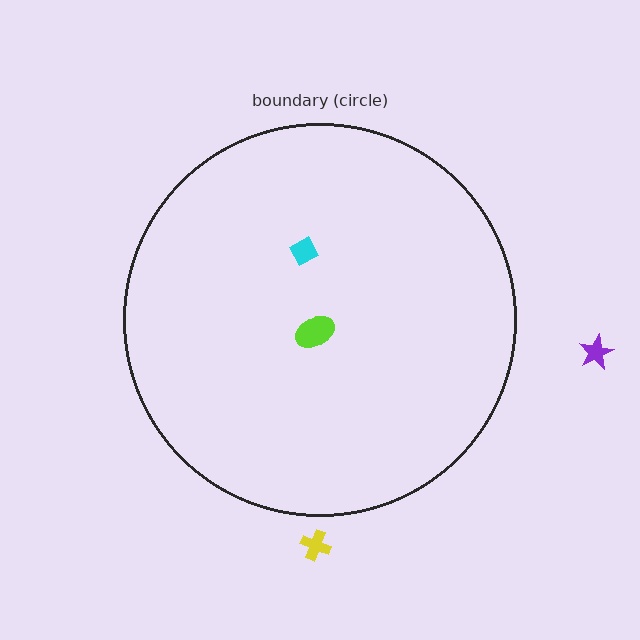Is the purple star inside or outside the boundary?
Outside.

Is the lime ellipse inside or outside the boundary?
Inside.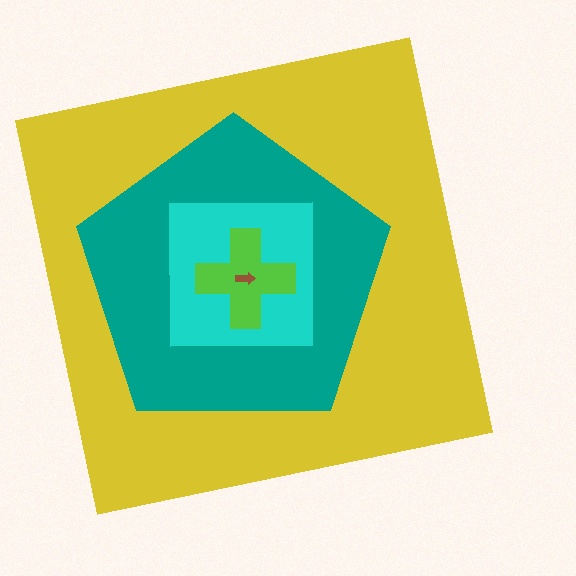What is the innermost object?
The brown arrow.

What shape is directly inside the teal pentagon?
The cyan square.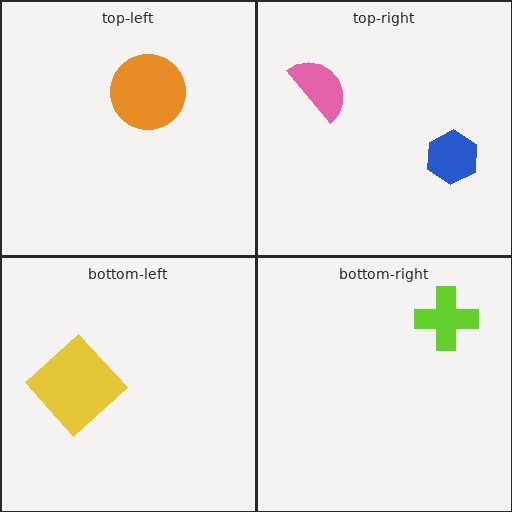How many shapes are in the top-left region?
1.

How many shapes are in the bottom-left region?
1.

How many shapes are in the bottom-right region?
1.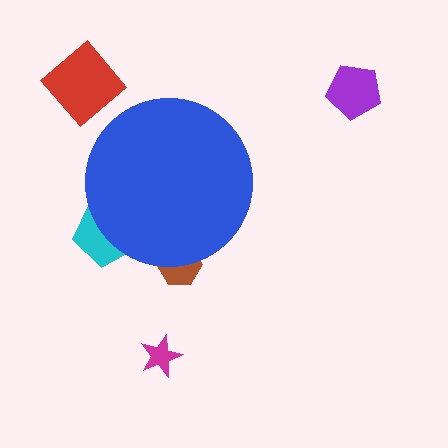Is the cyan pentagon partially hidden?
Yes, the cyan pentagon is partially hidden behind the blue circle.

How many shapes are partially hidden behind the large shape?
2 shapes are partially hidden.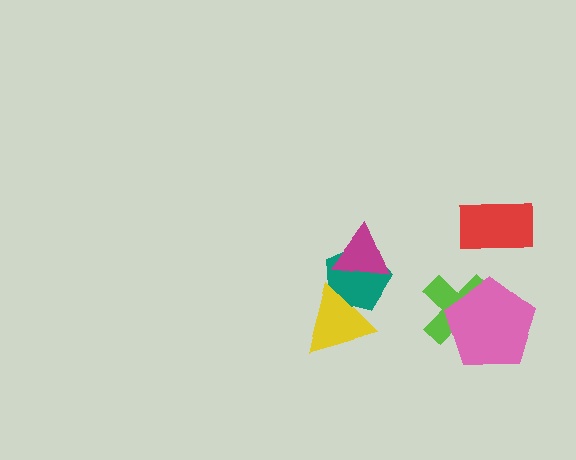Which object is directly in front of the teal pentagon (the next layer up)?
The yellow triangle is directly in front of the teal pentagon.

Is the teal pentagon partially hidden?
Yes, it is partially covered by another shape.